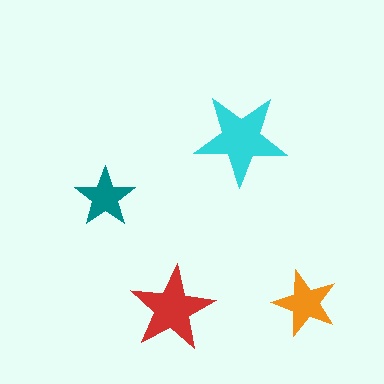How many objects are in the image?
There are 4 objects in the image.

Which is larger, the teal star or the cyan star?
The cyan one.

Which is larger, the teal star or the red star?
The red one.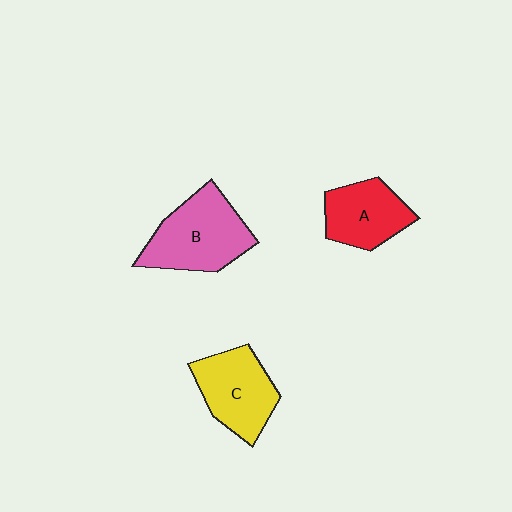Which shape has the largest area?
Shape B (pink).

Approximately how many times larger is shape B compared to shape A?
Approximately 1.4 times.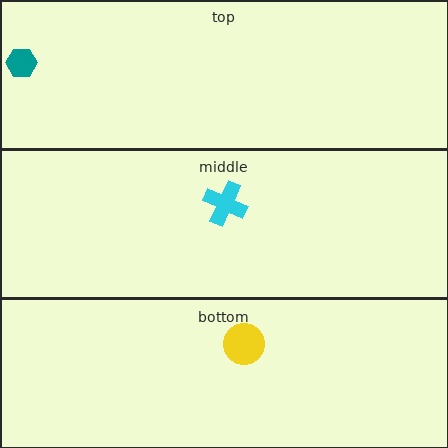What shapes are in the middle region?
The cyan cross.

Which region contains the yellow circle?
The bottom region.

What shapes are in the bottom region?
The yellow circle.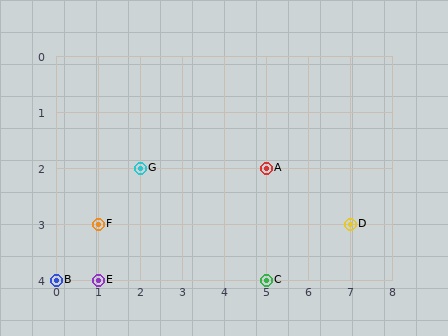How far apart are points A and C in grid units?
Points A and C are 2 rows apart.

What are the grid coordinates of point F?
Point F is at grid coordinates (1, 3).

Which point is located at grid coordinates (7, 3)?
Point D is at (7, 3).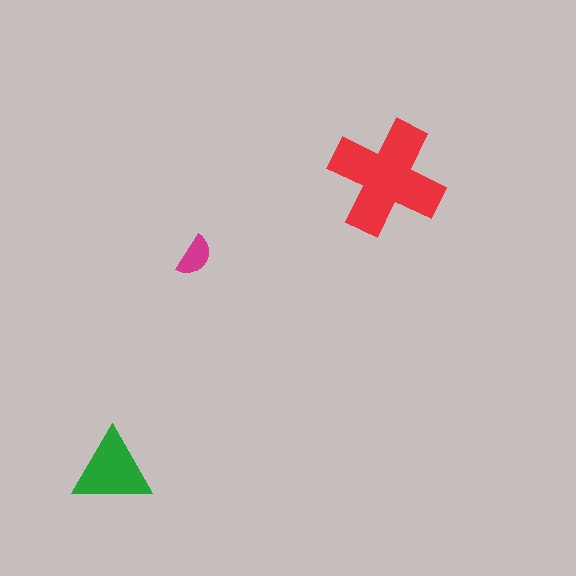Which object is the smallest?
The magenta semicircle.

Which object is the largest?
The red cross.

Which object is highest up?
The red cross is topmost.